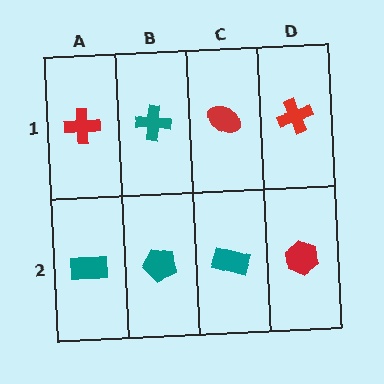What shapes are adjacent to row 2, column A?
A red cross (row 1, column A), a teal pentagon (row 2, column B).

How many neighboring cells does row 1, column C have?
3.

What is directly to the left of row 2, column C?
A teal pentagon.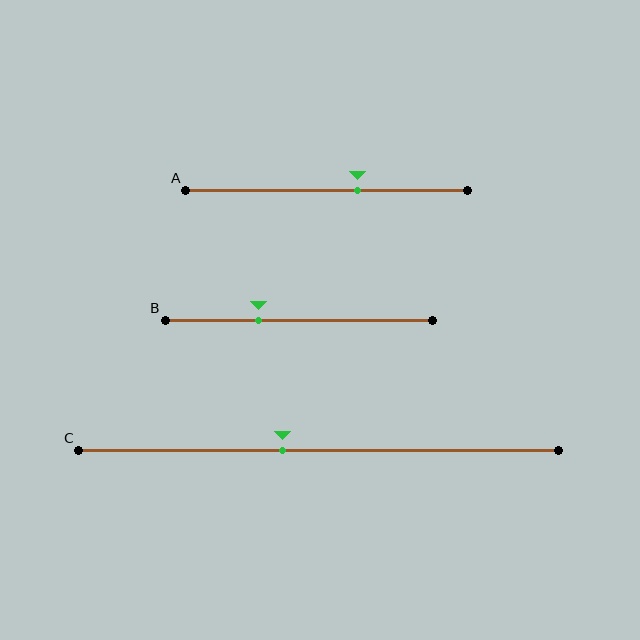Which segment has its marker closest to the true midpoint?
Segment C has its marker closest to the true midpoint.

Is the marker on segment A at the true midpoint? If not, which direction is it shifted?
No, the marker on segment A is shifted to the right by about 11% of the segment length.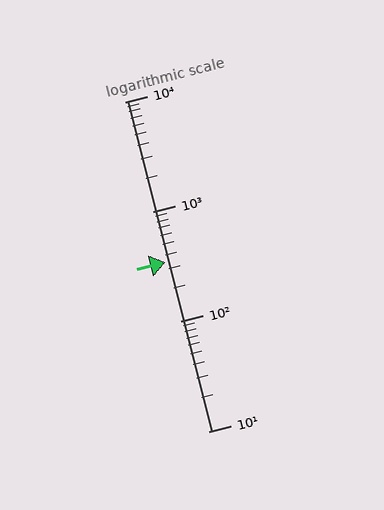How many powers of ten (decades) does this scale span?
The scale spans 3 decades, from 10 to 10000.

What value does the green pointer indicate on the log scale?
The pointer indicates approximately 350.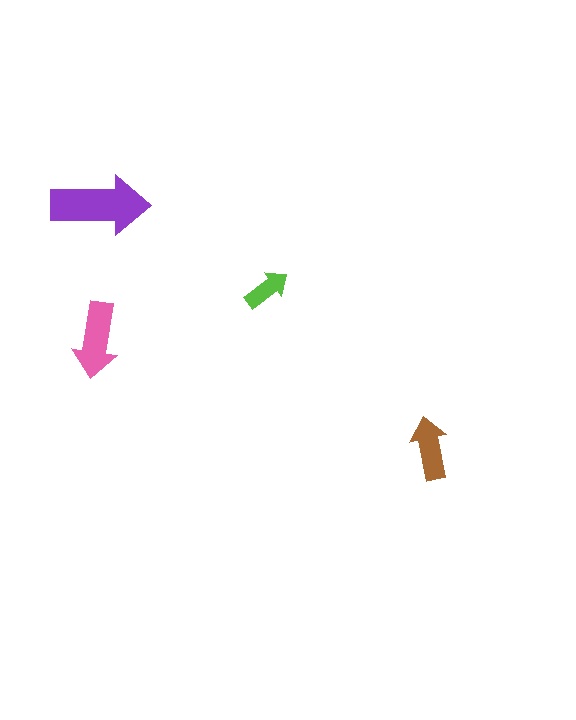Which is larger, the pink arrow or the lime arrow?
The pink one.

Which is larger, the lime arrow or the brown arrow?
The brown one.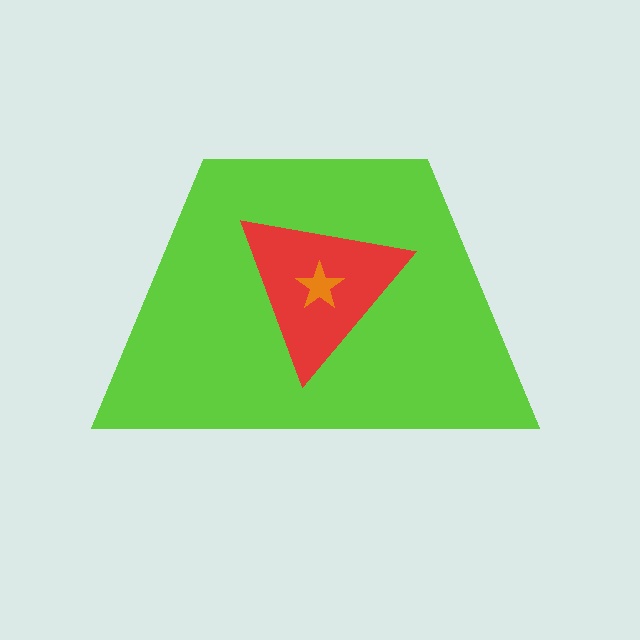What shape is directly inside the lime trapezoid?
The red triangle.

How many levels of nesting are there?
3.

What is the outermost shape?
The lime trapezoid.